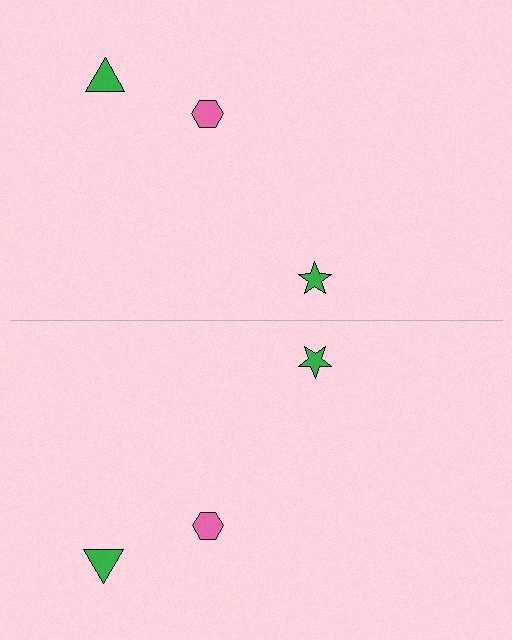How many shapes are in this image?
There are 6 shapes in this image.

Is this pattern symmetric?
Yes, this pattern has bilateral (reflection) symmetry.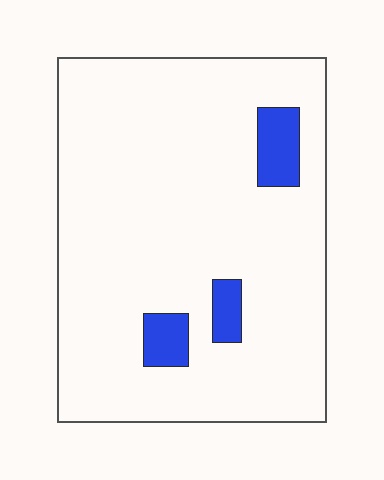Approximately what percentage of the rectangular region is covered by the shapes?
Approximately 10%.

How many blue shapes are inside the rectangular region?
3.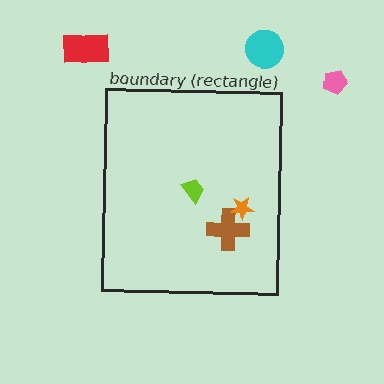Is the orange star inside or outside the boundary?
Inside.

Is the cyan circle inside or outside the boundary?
Outside.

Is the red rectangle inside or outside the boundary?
Outside.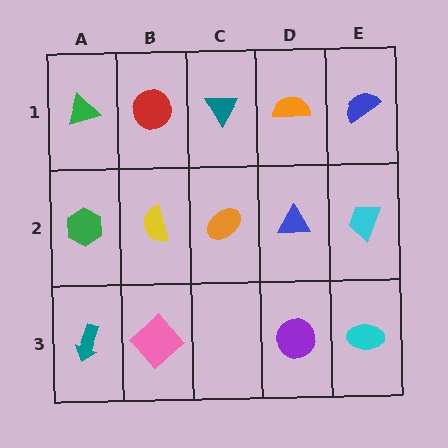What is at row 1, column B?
A red circle.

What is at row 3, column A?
A teal arrow.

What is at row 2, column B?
A yellow semicircle.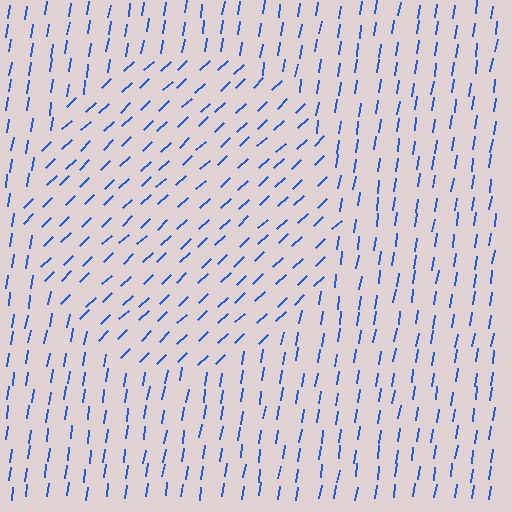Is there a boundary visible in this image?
Yes, there is a texture boundary formed by a change in line orientation.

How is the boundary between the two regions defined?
The boundary is defined purely by a change in line orientation (approximately 38 degrees difference). All lines are the same color and thickness.